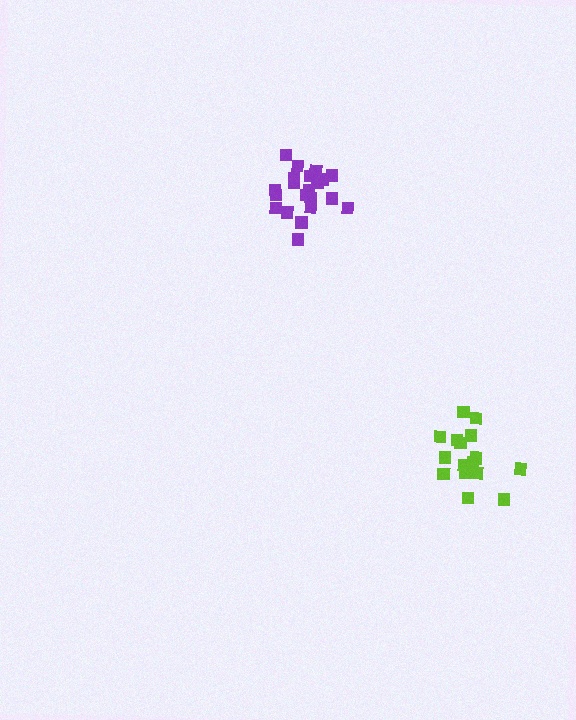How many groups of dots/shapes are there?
There are 2 groups.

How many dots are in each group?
Group 1: 17 dots, Group 2: 21 dots (38 total).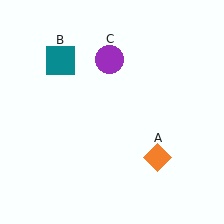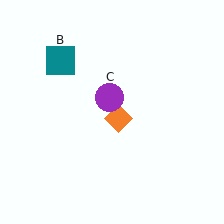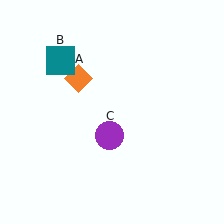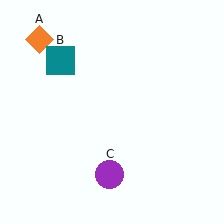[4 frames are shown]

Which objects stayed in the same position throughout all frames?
Teal square (object B) remained stationary.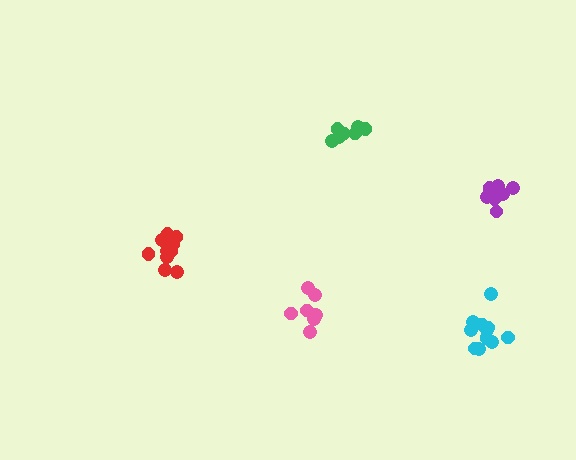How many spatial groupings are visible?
There are 5 spatial groupings.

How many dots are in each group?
Group 1: 8 dots, Group 2: 7 dots, Group 3: 11 dots, Group 4: 7 dots, Group 5: 11 dots (44 total).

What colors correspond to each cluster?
The clusters are colored: purple, green, red, pink, cyan.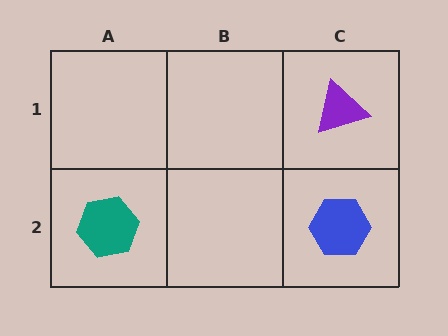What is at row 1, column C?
A purple triangle.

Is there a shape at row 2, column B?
No, that cell is empty.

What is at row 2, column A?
A teal hexagon.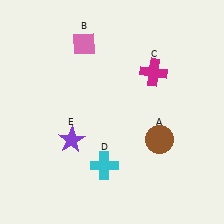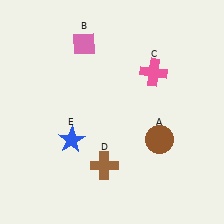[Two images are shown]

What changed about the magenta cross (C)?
In Image 1, C is magenta. In Image 2, it changed to pink.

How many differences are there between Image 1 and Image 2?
There are 3 differences between the two images.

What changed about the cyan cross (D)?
In Image 1, D is cyan. In Image 2, it changed to brown.